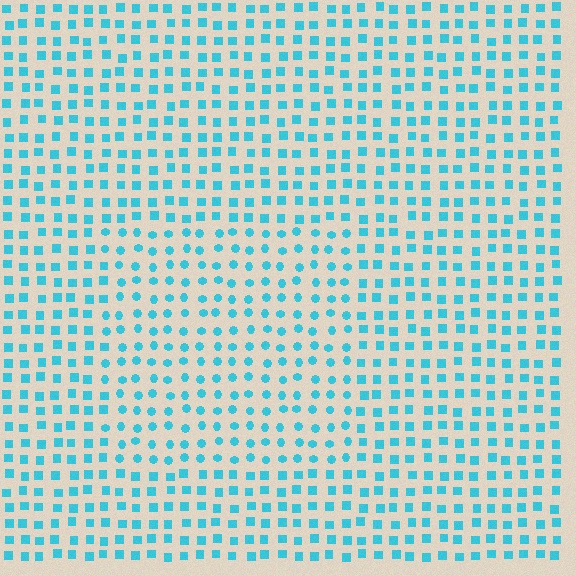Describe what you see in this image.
The image is filled with small cyan elements arranged in a uniform grid. A rectangle-shaped region contains circles, while the surrounding area contains squares. The boundary is defined purely by the change in element shape.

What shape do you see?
I see a rectangle.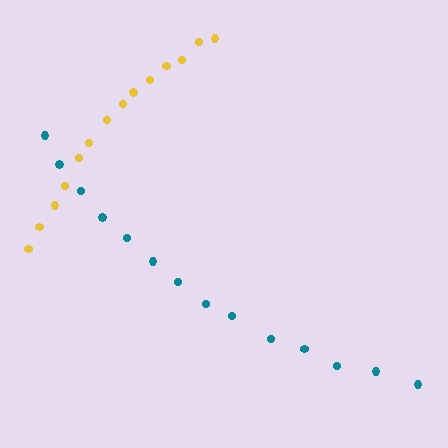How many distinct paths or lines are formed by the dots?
There are 2 distinct paths.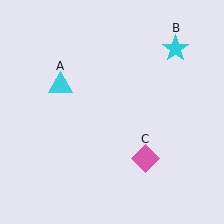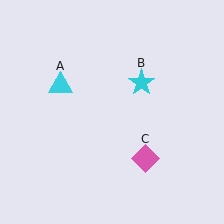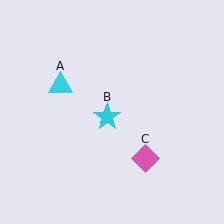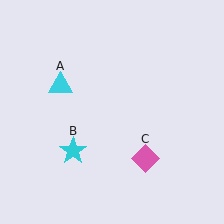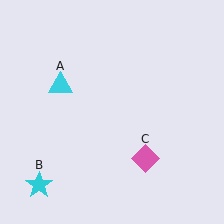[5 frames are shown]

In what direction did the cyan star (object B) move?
The cyan star (object B) moved down and to the left.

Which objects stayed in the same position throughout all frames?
Cyan triangle (object A) and pink diamond (object C) remained stationary.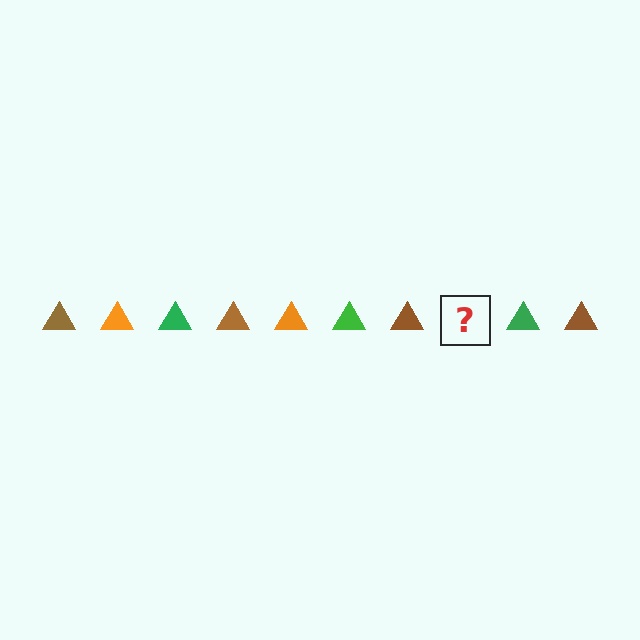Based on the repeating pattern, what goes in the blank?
The blank should be an orange triangle.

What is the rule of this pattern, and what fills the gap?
The rule is that the pattern cycles through brown, orange, green triangles. The gap should be filled with an orange triangle.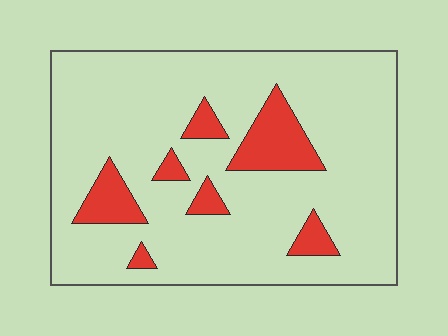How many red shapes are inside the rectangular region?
7.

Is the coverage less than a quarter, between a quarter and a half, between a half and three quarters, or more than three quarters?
Less than a quarter.